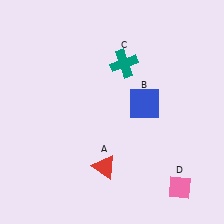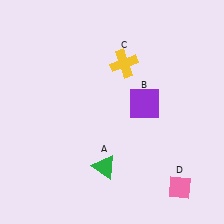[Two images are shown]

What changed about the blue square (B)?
In Image 1, B is blue. In Image 2, it changed to purple.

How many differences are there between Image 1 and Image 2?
There are 3 differences between the two images.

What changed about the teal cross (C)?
In Image 1, C is teal. In Image 2, it changed to yellow.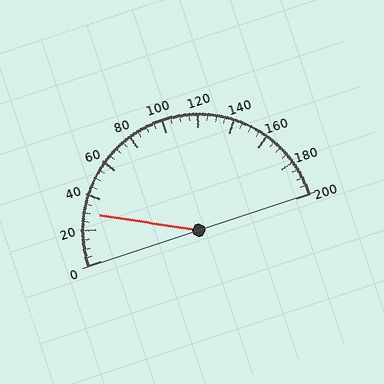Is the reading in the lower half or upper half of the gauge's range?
The reading is in the lower half of the range (0 to 200).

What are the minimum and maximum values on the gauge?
The gauge ranges from 0 to 200.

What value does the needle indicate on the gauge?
The needle indicates approximately 30.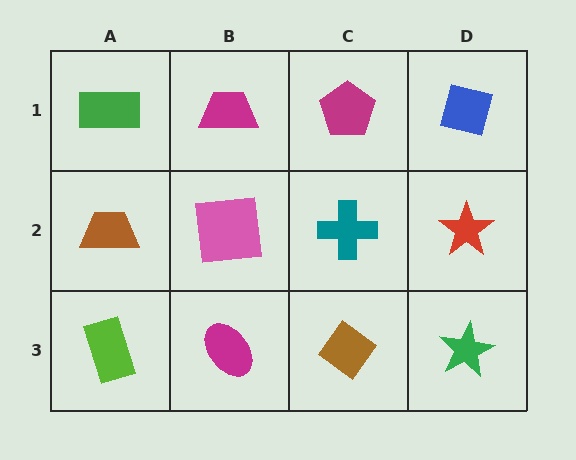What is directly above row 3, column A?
A brown trapezoid.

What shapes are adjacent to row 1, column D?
A red star (row 2, column D), a magenta pentagon (row 1, column C).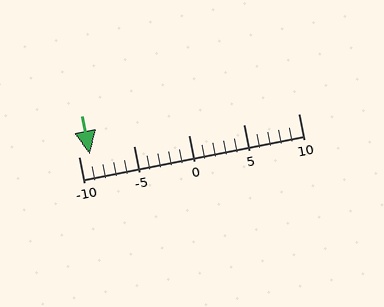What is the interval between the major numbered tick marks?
The major tick marks are spaced 5 units apart.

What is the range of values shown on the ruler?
The ruler shows values from -10 to 10.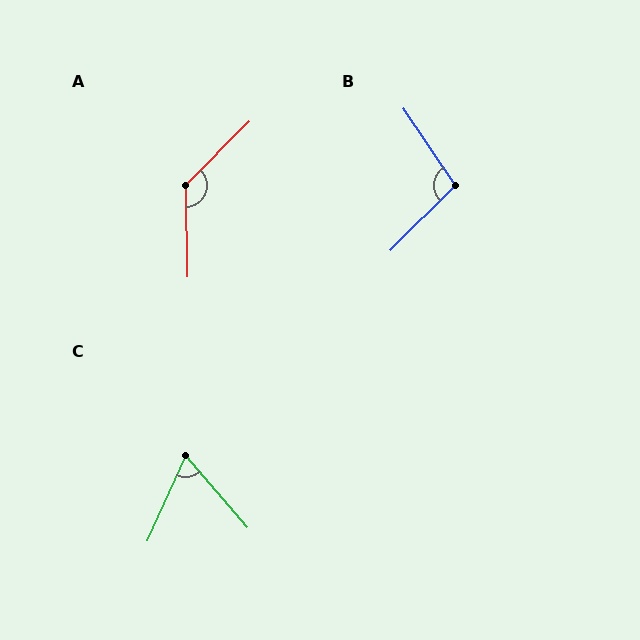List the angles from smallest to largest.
C (65°), B (101°), A (134°).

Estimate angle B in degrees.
Approximately 101 degrees.